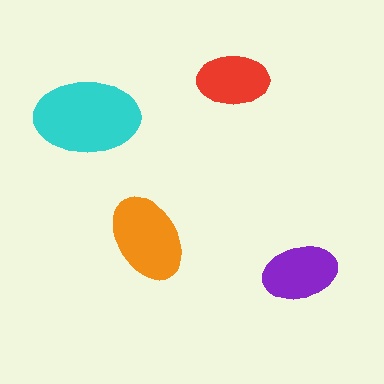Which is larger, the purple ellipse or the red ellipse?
The purple one.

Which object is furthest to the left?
The cyan ellipse is leftmost.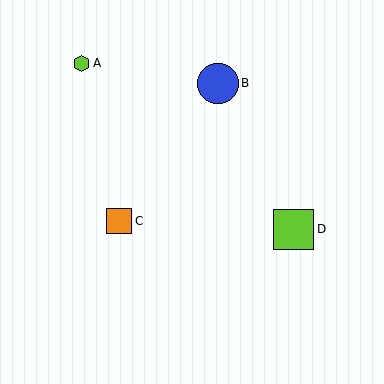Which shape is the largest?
The blue circle (labeled B) is the largest.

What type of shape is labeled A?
Shape A is a lime hexagon.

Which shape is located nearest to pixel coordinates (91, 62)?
The lime hexagon (labeled A) at (82, 63) is nearest to that location.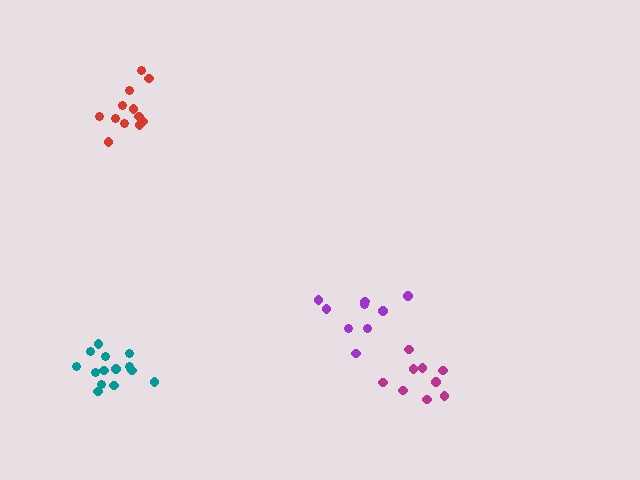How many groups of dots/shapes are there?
There are 4 groups.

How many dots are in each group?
Group 1: 12 dots, Group 2: 14 dots, Group 3: 9 dots, Group 4: 9 dots (44 total).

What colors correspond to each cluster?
The clusters are colored: red, teal, magenta, purple.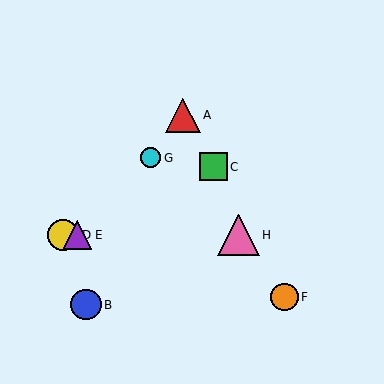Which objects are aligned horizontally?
Objects D, E, H are aligned horizontally.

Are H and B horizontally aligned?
No, H is at y≈235 and B is at y≈305.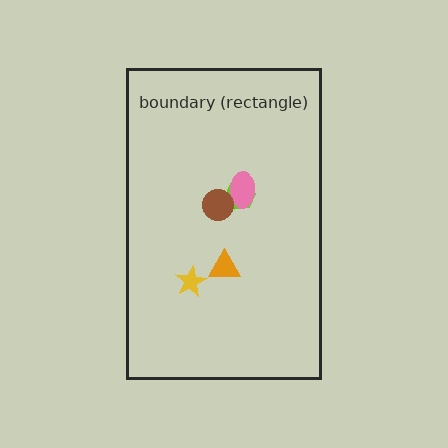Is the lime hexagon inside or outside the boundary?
Inside.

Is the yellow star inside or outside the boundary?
Inside.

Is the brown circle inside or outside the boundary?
Inside.